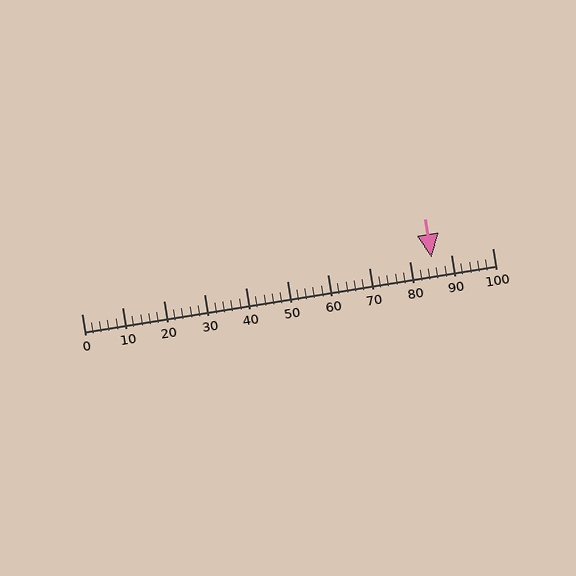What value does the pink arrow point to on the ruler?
The pink arrow points to approximately 85.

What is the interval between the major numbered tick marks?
The major tick marks are spaced 10 units apart.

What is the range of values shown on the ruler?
The ruler shows values from 0 to 100.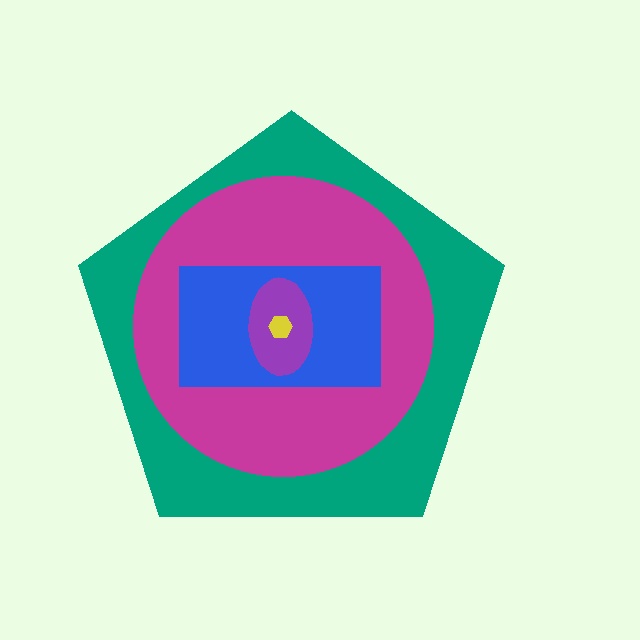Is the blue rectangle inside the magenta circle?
Yes.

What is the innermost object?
The yellow hexagon.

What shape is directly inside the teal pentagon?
The magenta circle.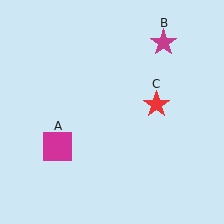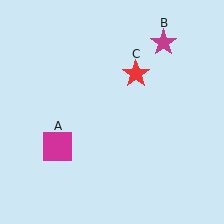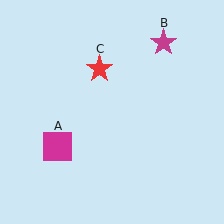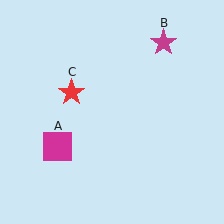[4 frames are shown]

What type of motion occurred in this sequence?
The red star (object C) rotated counterclockwise around the center of the scene.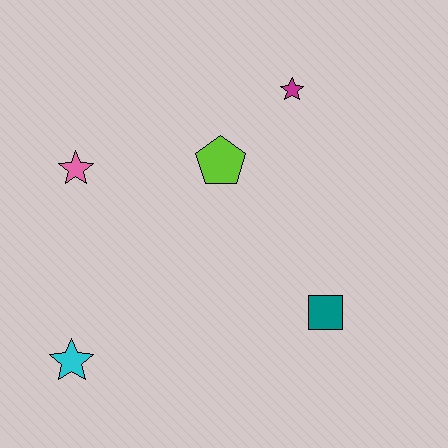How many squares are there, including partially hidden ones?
There is 1 square.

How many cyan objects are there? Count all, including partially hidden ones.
There is 1 cyan object.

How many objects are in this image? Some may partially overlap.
There are 5 objects.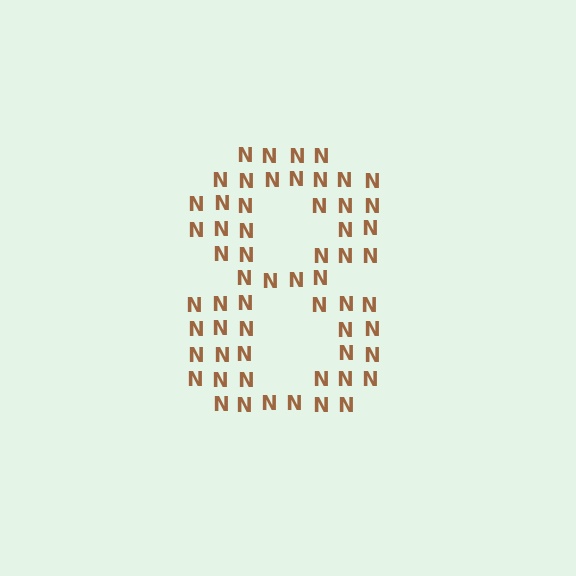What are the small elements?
The small elements are letter N's.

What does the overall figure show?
The overall figure shows the digit 8.